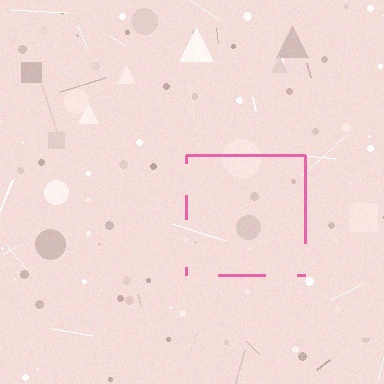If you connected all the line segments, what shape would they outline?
They would outline a square.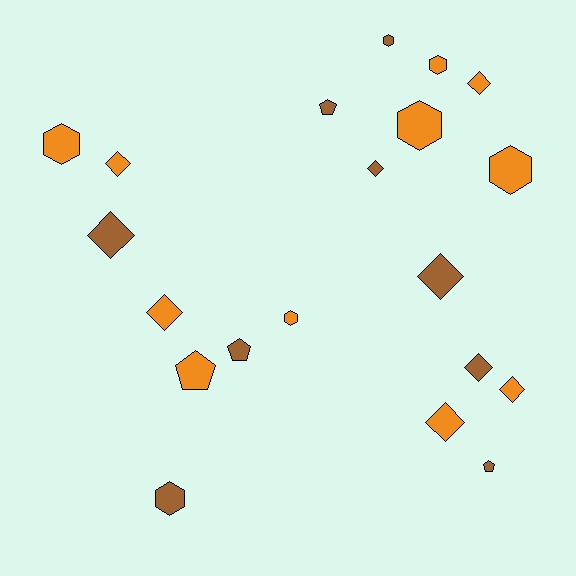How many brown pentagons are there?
There are 3 brown pentagons.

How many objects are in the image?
There are 20 objects.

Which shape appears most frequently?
Diamond, with 9 objects.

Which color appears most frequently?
Orange, with 11 objects.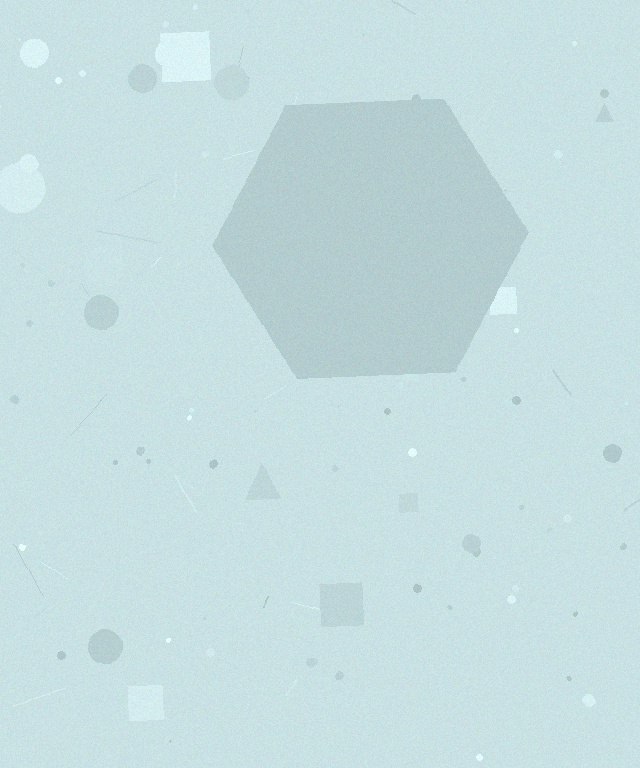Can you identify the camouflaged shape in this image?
The camouflaged shape is a hexagon.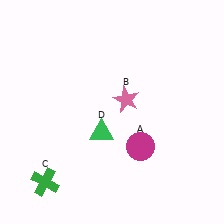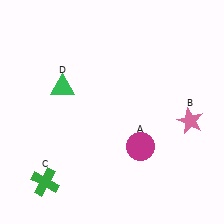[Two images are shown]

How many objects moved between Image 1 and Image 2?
2 objects moved between the two images.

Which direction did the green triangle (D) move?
The green triangle (D) moved up.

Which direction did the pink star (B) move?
The pink star (B) moved right.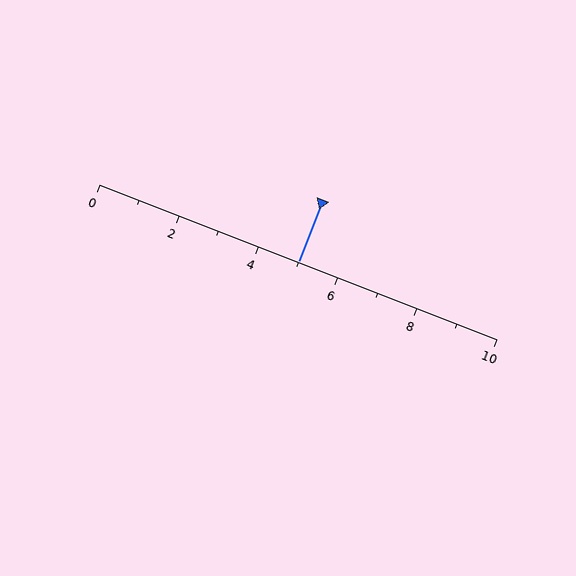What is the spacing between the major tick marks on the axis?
The major ticks are spaced 2 apart.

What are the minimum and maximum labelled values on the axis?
The axis runs from 0 to 10.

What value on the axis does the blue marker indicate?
The marker indicates approximately 5.